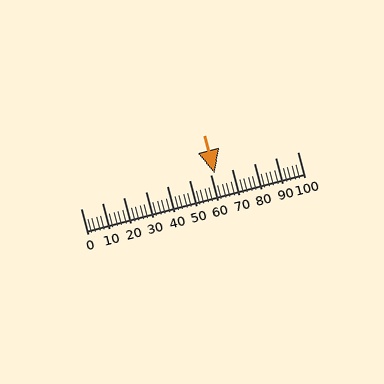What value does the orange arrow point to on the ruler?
The orange arrow points to approximately 62.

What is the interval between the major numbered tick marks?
The major tick marks are spaced 10 units apart.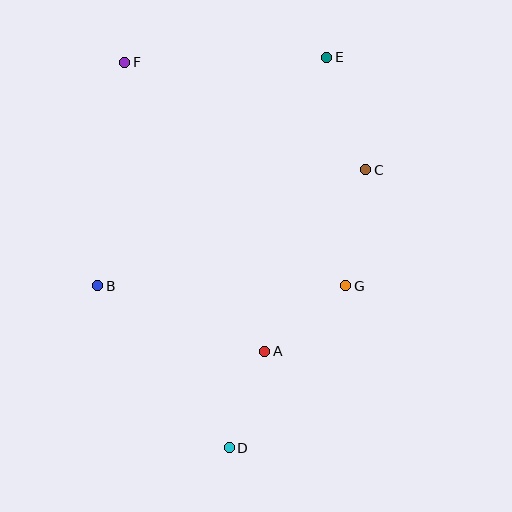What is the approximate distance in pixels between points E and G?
The distance between E and G is approximately 229 pixels.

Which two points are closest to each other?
Points A and D are closest to each other.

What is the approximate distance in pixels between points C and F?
The distance between C and F is approximately 264 pixels.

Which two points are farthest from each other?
Points D and E are farthest from each other.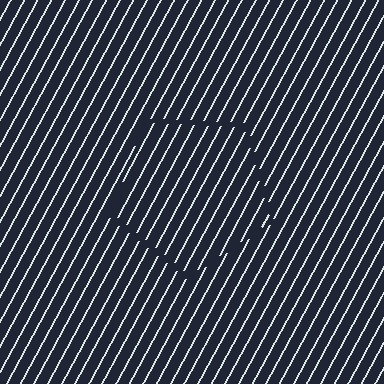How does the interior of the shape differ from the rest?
The interior of the shape contains the same grating, shifted by half a period — the contour is defined by the phase discontinuity where line-ends from the inner and outer gratings abut.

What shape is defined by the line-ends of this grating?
An illusory pentagon. The interior of the shape contains the same grating, shifted by half a period — the contour is defined by the phase discontinuity where line-ends from the inner and outer gratings abut.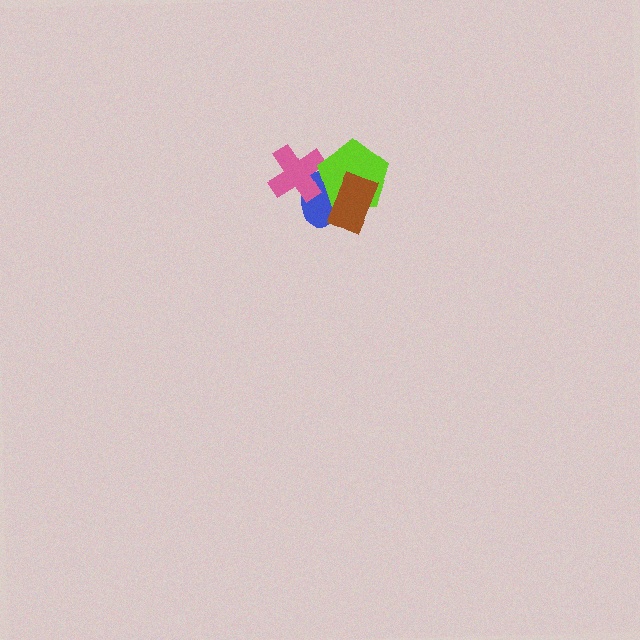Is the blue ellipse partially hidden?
Yes, it is partially covered by another shape.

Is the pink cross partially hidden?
Yes, it is partially covered by another shape.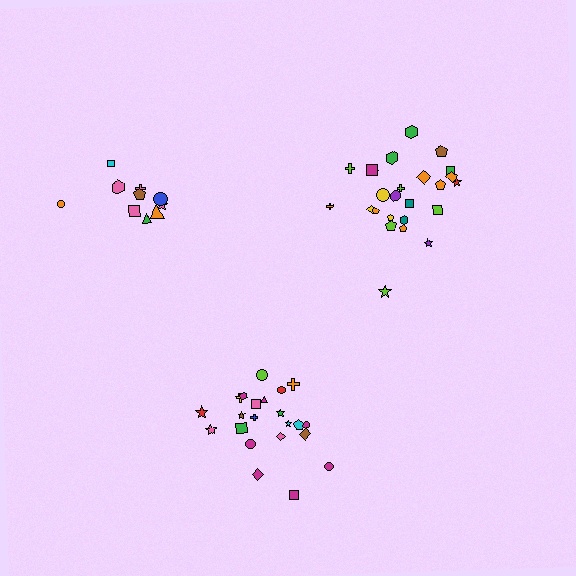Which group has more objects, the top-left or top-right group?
The top-right group.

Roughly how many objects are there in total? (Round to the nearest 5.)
Roughly 55 objects in total.